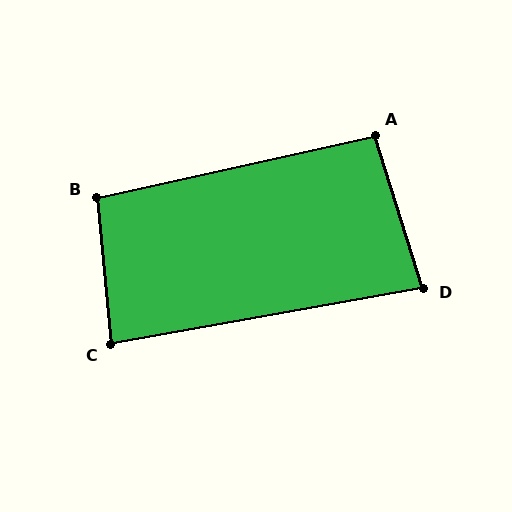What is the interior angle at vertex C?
Approximately 86 degrees (approximately right).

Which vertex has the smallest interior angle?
D, at approximately 83 degrees.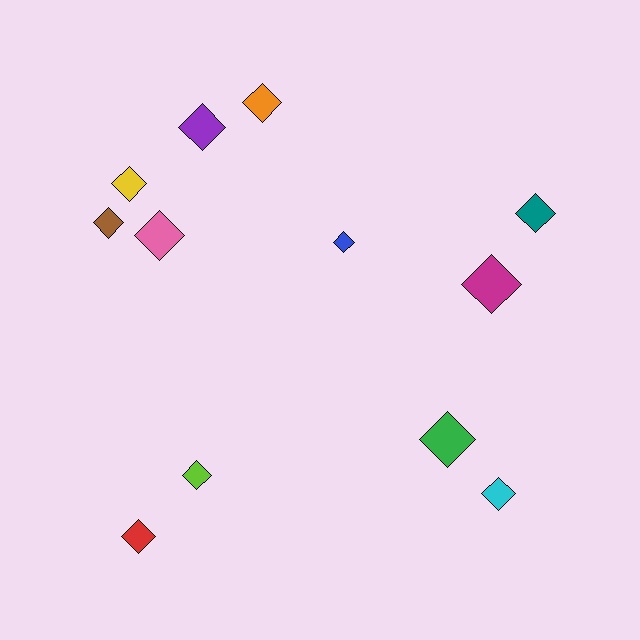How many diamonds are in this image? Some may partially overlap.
There are 12 diamonds.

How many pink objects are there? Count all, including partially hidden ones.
There is 1 pink object.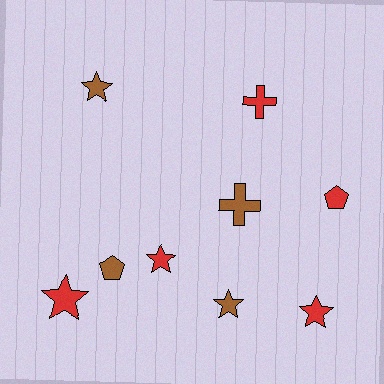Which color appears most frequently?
Red, with 5 objects.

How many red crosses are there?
There is 1 red cross.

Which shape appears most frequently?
Star, with 5 objects.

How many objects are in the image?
There are 9 objects.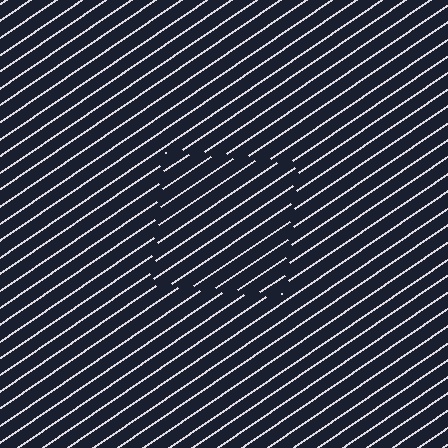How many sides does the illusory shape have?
4 sides — the line-ends trace a square.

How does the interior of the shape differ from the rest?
The interior of the shape contains the same grating, shifted by half a period — the contour is defined by the phase discontinuity where line-ends from the inner and outer gratings abut.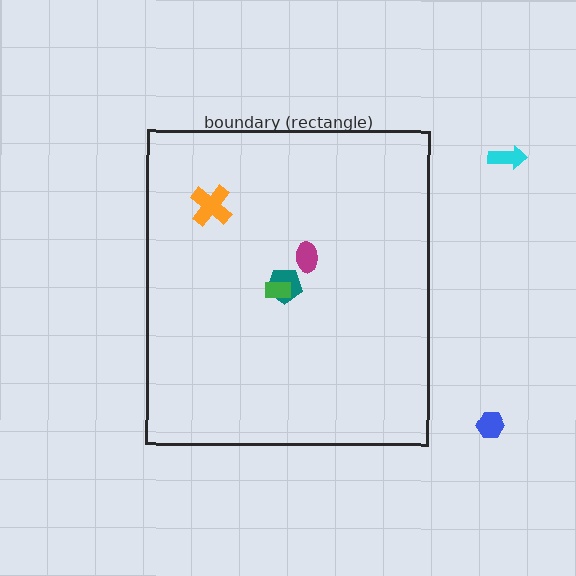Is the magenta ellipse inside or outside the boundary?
Inside.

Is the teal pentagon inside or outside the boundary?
Inside.